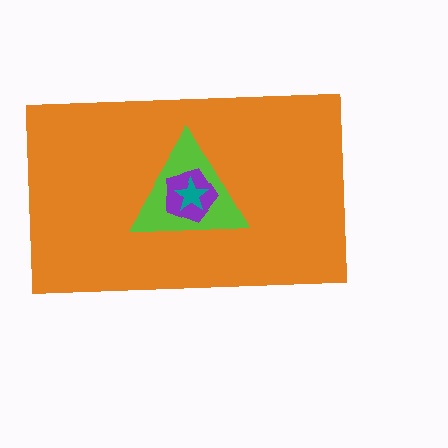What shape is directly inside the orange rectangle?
The lime triangle.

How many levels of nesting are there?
4.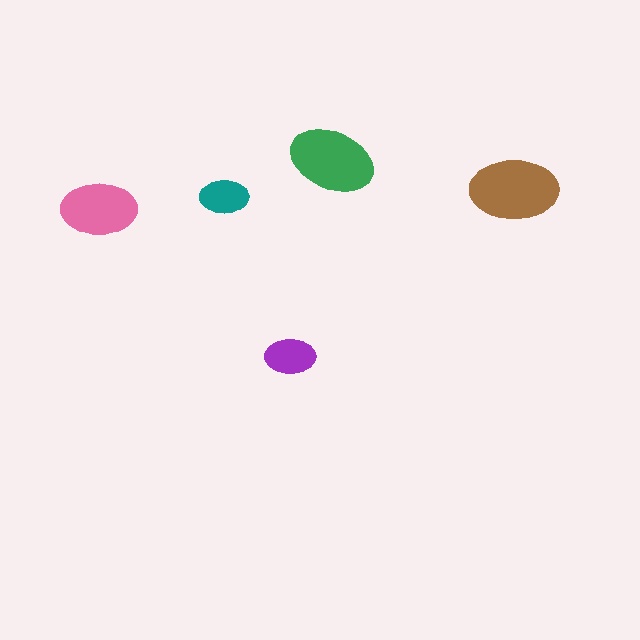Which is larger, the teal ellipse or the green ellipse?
The green one.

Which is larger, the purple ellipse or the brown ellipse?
The brown one.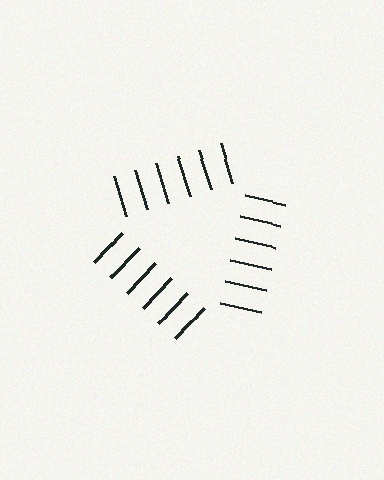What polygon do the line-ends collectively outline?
An illusory triangle — the line segments terminate on its edges but no continuous stroke is drawn.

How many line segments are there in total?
18 — 6 along each of the 3 edges.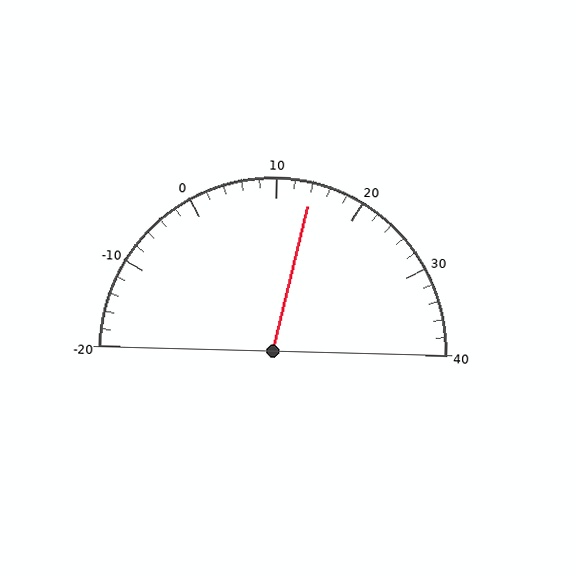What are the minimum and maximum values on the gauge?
The gauge ranges from -20 to 40.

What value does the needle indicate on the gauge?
The needle indicates approximately 14.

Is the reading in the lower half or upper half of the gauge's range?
The reading is in the upper half of the range (-20 to 40).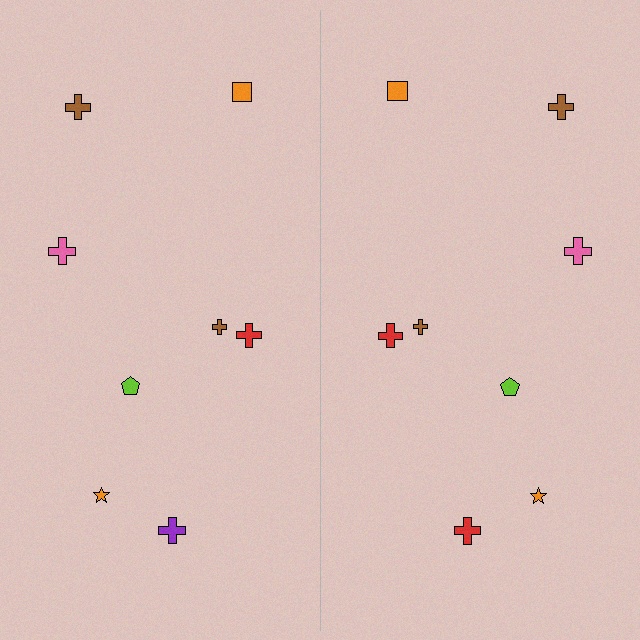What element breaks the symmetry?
The red cross on the right side breaks the symmetry — its mirror counterpart is purple.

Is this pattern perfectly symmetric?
No, the pattern is not perfectly symmetric. The red cross on the right side breaks the symmetry — its mirror counterpart is purple.